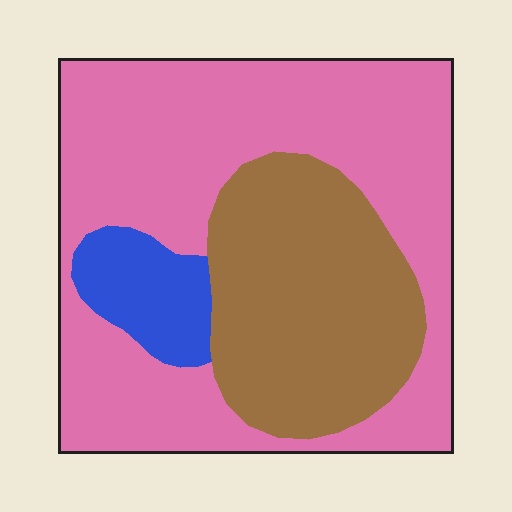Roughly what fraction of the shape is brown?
Brown covers around 30% of the shape.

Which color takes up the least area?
Blue, at roughly 10%.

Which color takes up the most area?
Pink, at roughly 60%.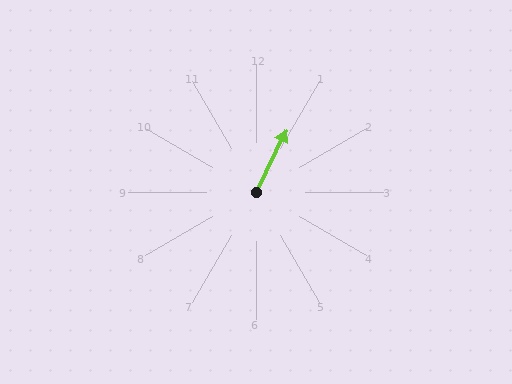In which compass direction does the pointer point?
Northeast.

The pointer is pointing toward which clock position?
Roughly 1 o'clock.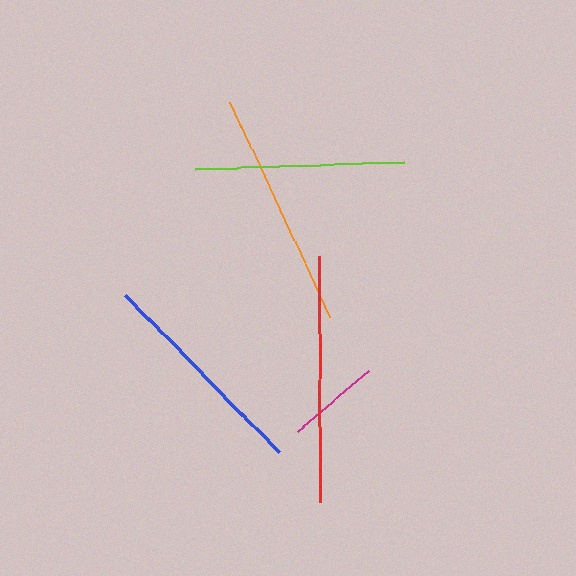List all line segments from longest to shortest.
From longest to shortest: red, orange, blue, lime, magenta.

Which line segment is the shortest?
The magenta line is the shortest at approximately 94 pixels.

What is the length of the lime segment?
The lime segment is approximately 209 pixels long.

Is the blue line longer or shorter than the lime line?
The blue line is longer than the lime line.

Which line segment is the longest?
The red line is the longest at approximately 246 pixels.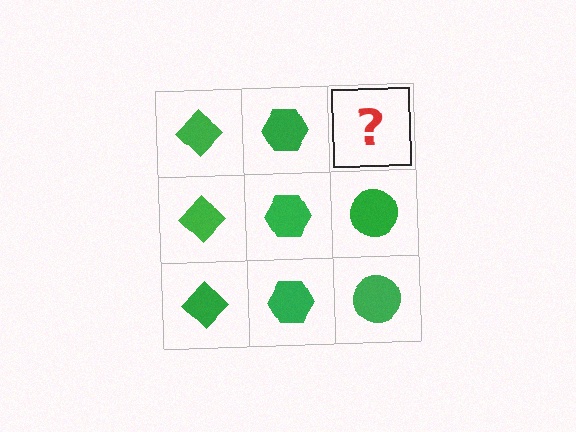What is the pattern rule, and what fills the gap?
The rule is that each column has a consistent shape. The gap should be filled with a green circle.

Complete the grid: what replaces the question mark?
The question mark should be replaced with a green circle.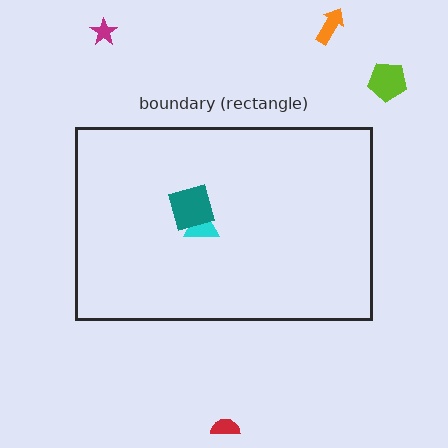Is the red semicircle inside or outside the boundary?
Outside.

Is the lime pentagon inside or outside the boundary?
Outside.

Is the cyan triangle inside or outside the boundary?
Inside.